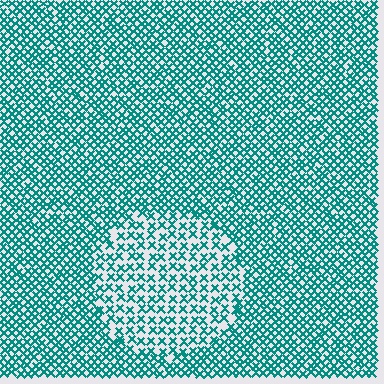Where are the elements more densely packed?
The elements are more densely packed outside the circle boundary.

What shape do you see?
I see a circle.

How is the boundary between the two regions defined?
The boundary is defined by a change in element density (approximately 1.8x ratio). All elements are the same color, size, and shape.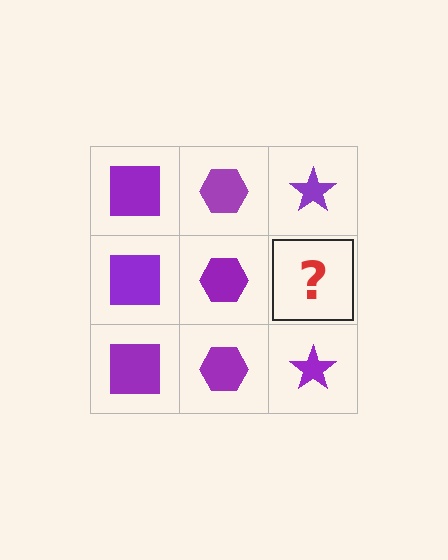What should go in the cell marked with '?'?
The missing cell should contain a purple star.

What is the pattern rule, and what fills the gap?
The rule is that each column has a consistent shape. The gap should be filled with a purple star.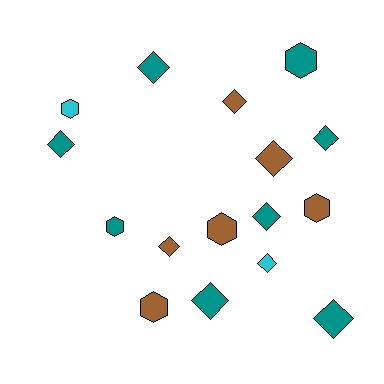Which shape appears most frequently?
Diamond, with 10 objects.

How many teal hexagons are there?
There are 2 teal hexagons.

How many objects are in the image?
There are 16 objects.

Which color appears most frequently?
Teal, with 8 objects.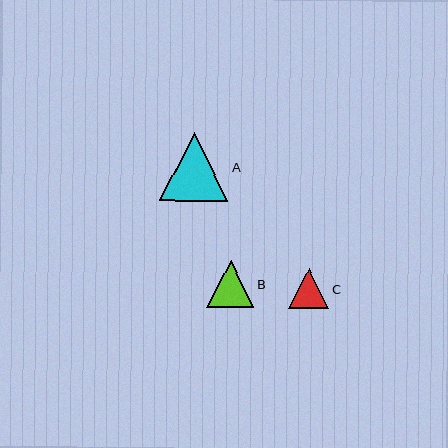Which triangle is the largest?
Triangle A is the largest with a size of approximately 68 pixels.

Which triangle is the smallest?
Triangle C is the smallest with a size of approximately 40 pixels.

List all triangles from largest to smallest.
From largest to smallest: A, B, C.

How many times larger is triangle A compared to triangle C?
Triangle A is approximately 1.7 times the size of triangle C.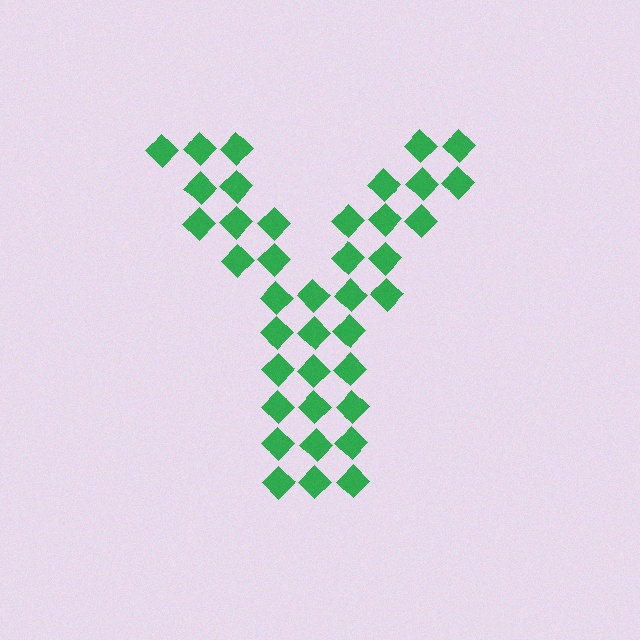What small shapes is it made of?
It is made of small diamonds.